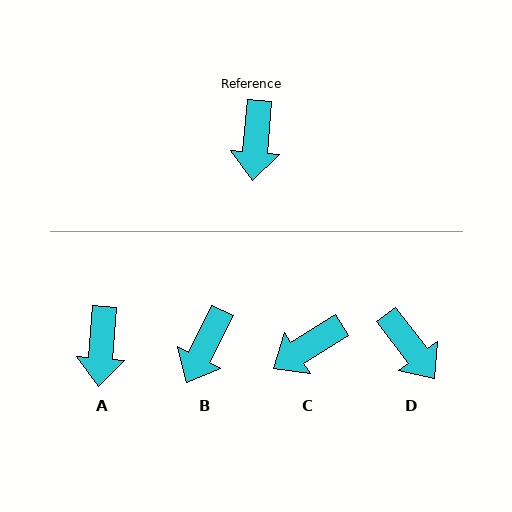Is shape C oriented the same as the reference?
No, it is off by about 53 degrees.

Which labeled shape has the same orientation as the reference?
A.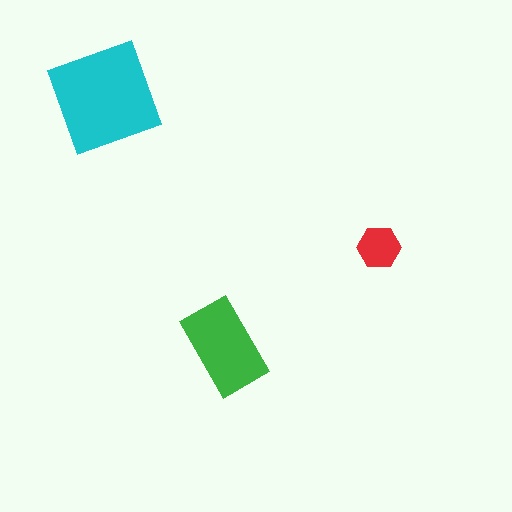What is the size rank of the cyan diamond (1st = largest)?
1st.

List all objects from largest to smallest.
The cyan diamond, the green rectangle, the red hexagon.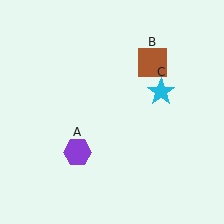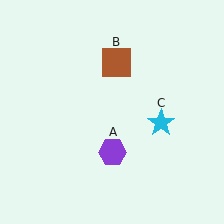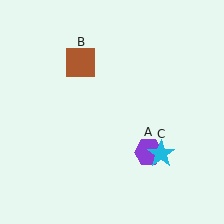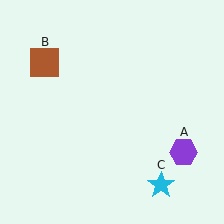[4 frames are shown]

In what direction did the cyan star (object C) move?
The cyan star (object C) moved down.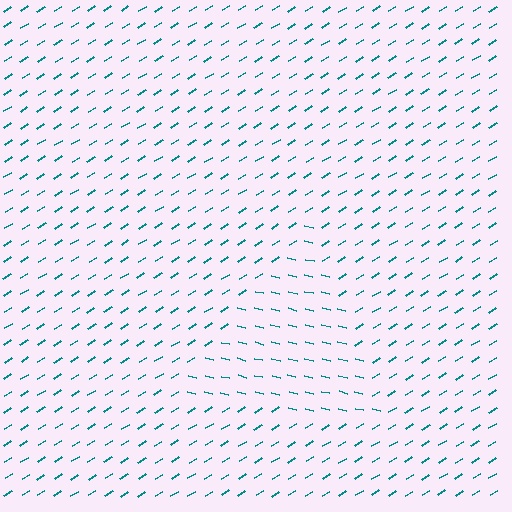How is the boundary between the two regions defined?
The boundary is defined purely by a change in line orientation (approximately 45 degrees difference). All lines are the same color and thickness.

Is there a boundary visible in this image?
Yes, there is a texture boundary formed by a change in line orientation.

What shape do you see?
I see a triangle.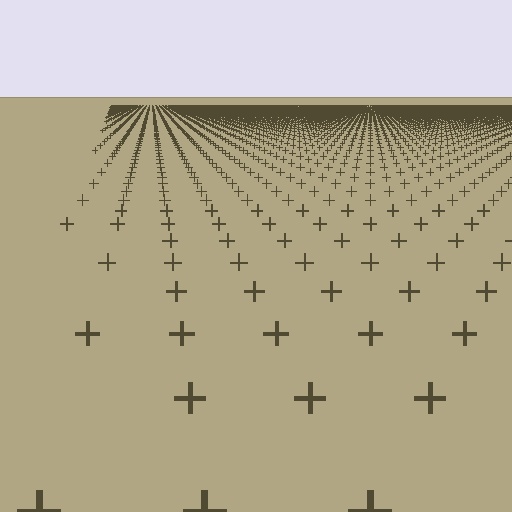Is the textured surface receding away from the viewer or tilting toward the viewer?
The surface is receding away from the viewer. Texture elements get smaller and denser toward the top.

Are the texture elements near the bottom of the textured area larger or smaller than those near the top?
Larger. Near the bottom, elements are closer to the viewer and appear at a bigger on-screen size.